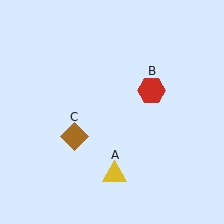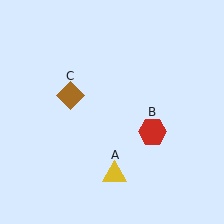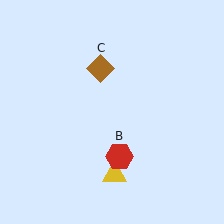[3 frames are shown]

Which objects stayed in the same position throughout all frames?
Yellow triangle (object A) remained stationary.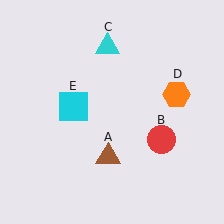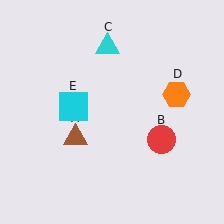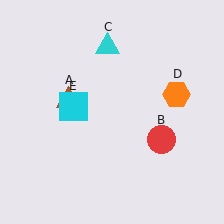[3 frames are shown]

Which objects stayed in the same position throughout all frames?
Red circle (object B) and cyan triangle (object C) and orange hexagon (object D) and cyan square (object E) remained stationary.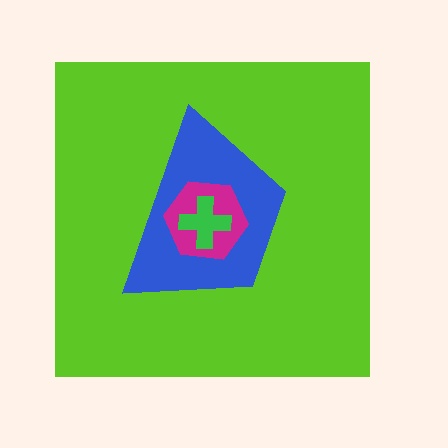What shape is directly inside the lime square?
The blue trapezoid.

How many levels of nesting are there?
4.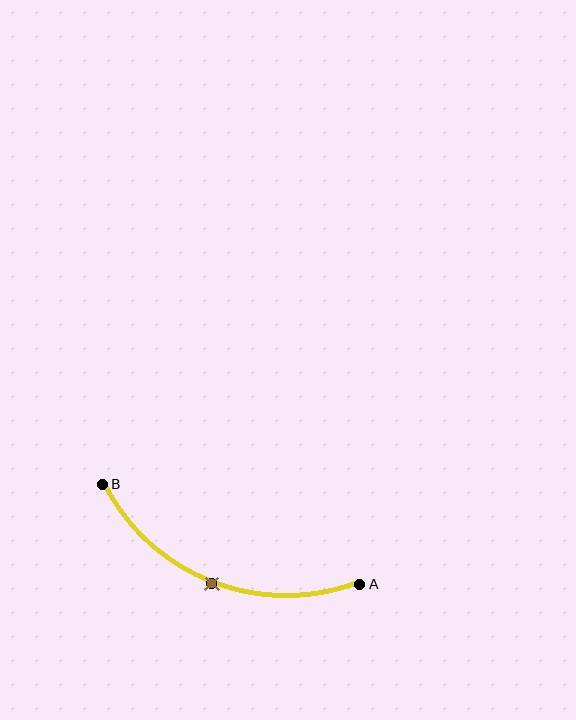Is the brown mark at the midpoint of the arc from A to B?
Yes. The brown mark lies on the arc at equal arc-length from both A and B — it is the arc midpoint.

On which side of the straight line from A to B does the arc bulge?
The arc bulges below the straight line connecting A and B.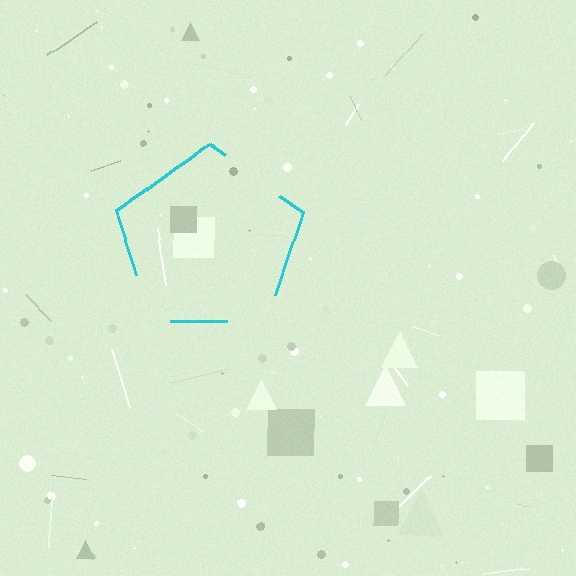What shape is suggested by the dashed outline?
The dashed outline suggests a pentagon.